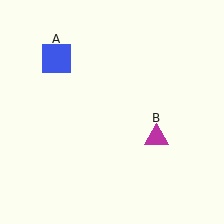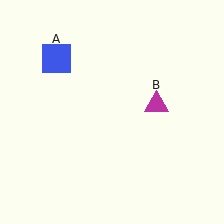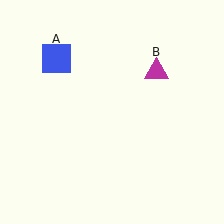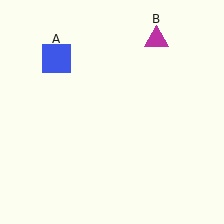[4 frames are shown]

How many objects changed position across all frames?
1 object changed position: magenta triangle (object B).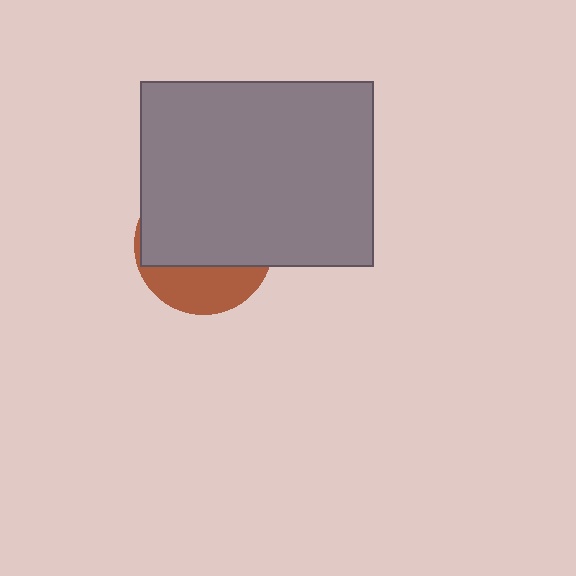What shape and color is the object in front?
The object in front is a gray rectangle.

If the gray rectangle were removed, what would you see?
You would see the complete brown circle.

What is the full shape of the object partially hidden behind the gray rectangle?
The partially hidden object is a brown circle.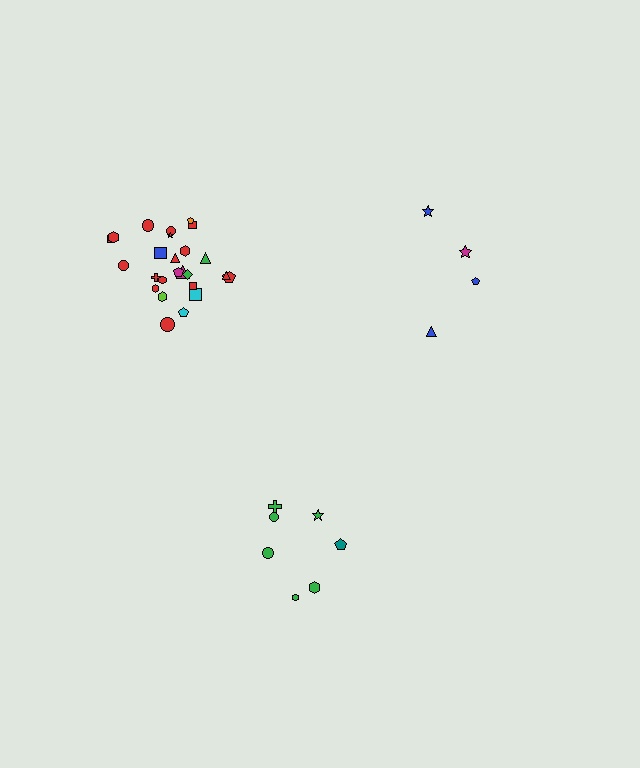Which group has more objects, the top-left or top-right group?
The top-left group.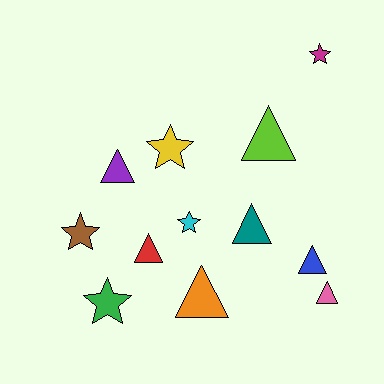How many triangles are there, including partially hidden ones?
There are 7 triangles.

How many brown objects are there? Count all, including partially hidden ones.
There is 1 brown object.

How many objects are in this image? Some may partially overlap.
There are 12 objects.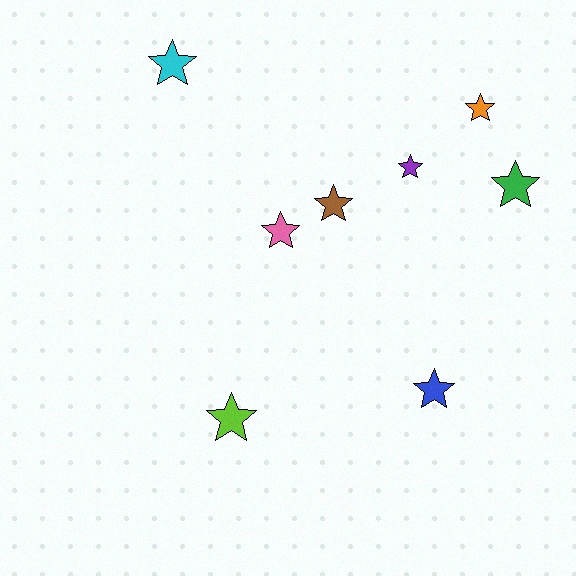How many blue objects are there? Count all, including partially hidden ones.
There is 1 blue object.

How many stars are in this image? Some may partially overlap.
There are 8 stars.